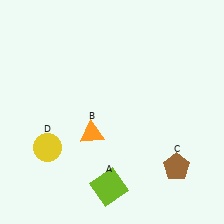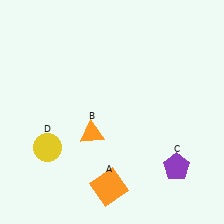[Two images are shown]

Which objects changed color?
A changed from lime to orange. C changed from brown to purple.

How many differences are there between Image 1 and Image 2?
There are 2 differences between the two images.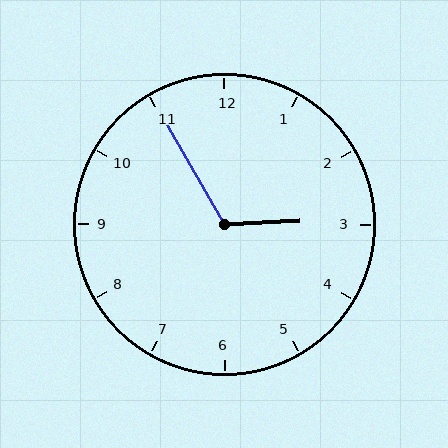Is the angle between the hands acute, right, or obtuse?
It is obtuse.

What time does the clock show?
2:55.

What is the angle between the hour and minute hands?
Approximately 118 degrees.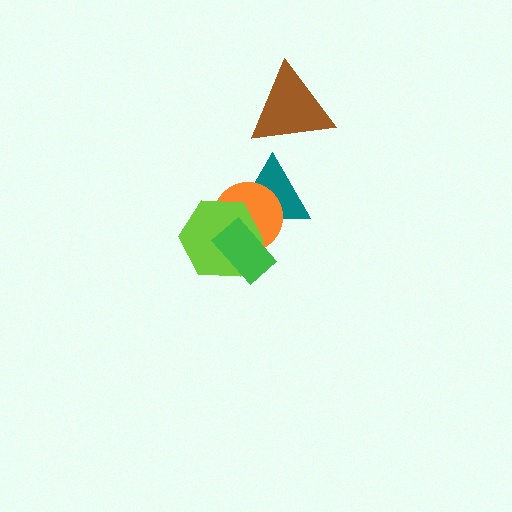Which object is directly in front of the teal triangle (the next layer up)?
The orange circle is directly in front of the teal triangle.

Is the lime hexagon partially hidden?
Yes, it is partially covered by another shape.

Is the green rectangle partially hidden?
No, no other shape covers it.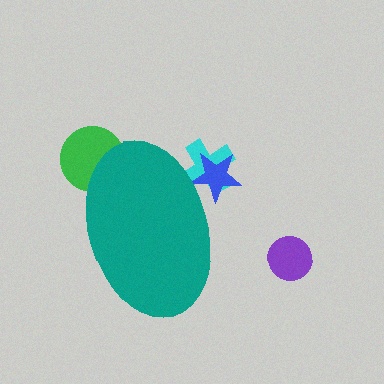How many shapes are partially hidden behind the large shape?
3 shapes are partially hidden.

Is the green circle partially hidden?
Yes, the green circle is partially hidden behind the teal ellipse.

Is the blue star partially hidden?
Yes, the blue star is partially hidden behind the teal ellipse.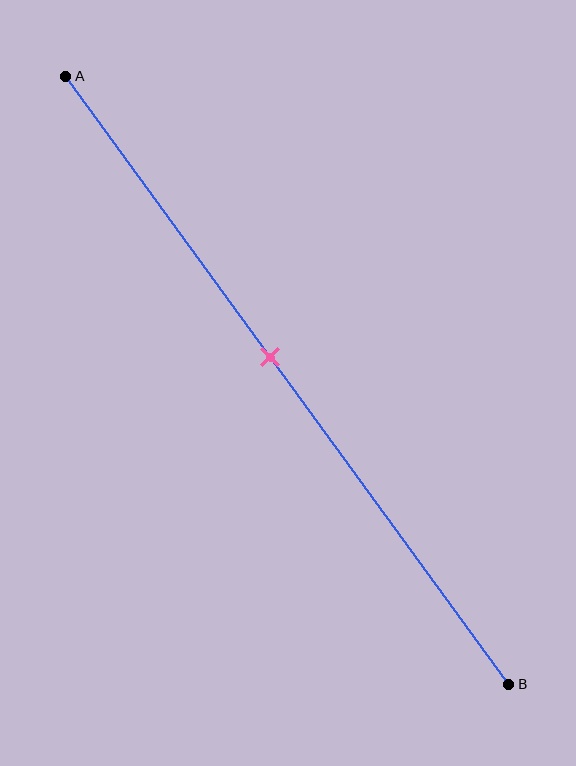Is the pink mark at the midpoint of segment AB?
No, the mark is at about 45% from A, not at the 50% midpoint.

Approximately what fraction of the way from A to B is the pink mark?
The pink mark is approximately 45% of the way from A to B.